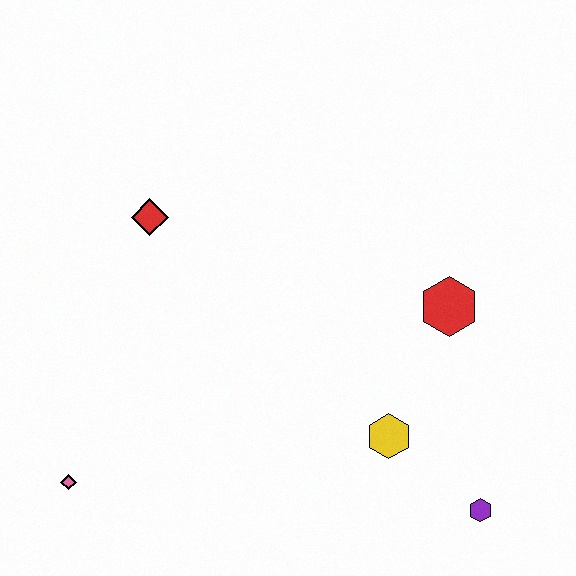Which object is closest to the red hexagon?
The yellow hexagon is closest to the red hexagon.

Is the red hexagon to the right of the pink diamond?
Yes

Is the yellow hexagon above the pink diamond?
Yes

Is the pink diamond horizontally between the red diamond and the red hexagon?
No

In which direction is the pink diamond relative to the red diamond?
The pink diamond is below the red diamond.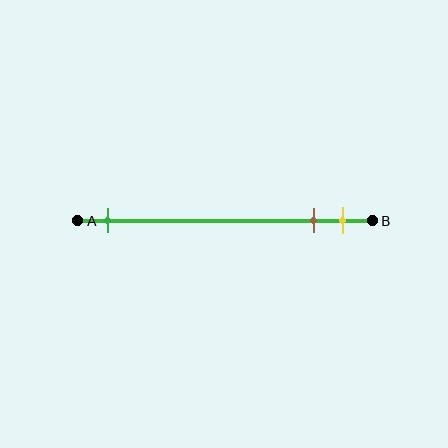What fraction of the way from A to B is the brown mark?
The brown mark is approximately 80% (0.8) of the way from A to B.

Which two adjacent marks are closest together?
The brown and yellow marks are the closest adjacent pair.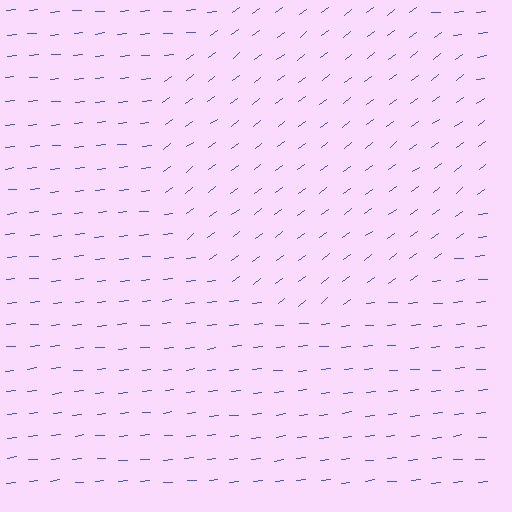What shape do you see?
I see a circle.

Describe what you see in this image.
The image is filled with small blue line segments. A circle region in the image has lines oriented differently from the surrounding lines, creating a visible texture boundary.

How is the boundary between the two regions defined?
The boundary is defined purely by a change in line orientation (approximately 31 degrees difference). All lines are the same color and thickness.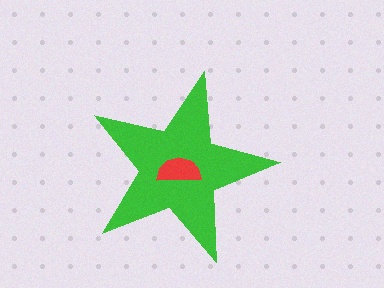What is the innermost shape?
The red semicircle.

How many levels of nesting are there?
2.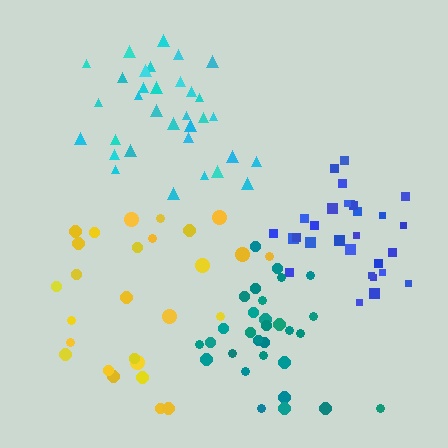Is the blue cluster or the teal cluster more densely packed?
Blue.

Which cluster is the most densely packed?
Blue.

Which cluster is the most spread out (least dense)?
Yellow.